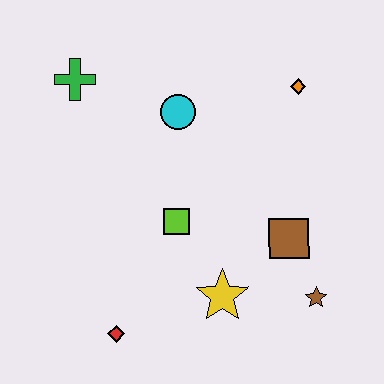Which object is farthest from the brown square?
The green cross is farthest from the brown square.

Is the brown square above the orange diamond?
No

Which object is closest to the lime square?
The yellow star is closest to the lime square.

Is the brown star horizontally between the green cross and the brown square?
No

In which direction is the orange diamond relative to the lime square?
The orange diamond is above the lime square.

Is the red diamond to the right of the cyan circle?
No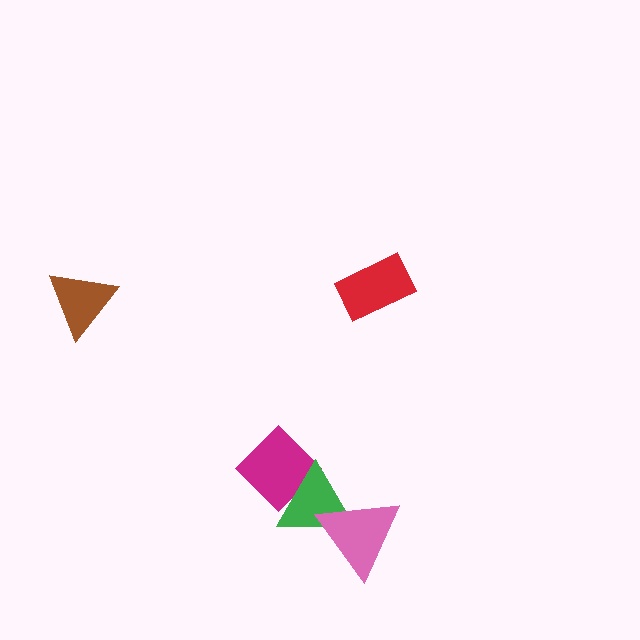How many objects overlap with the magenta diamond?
1 object overlaps with the magenta diamond.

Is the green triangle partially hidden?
Yes, it is partially covered by another shape.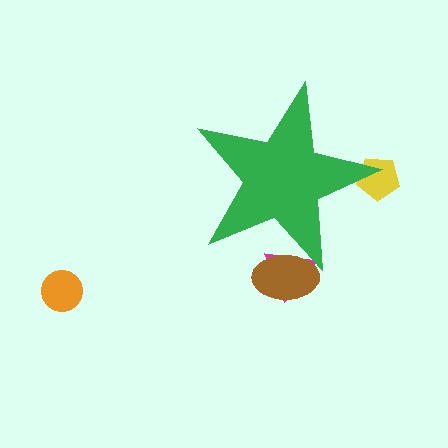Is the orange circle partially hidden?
No, the orange circle is fully visible.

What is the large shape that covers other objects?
A green star.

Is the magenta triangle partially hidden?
Yes, the magenta triangle is partially hidden behind the green star.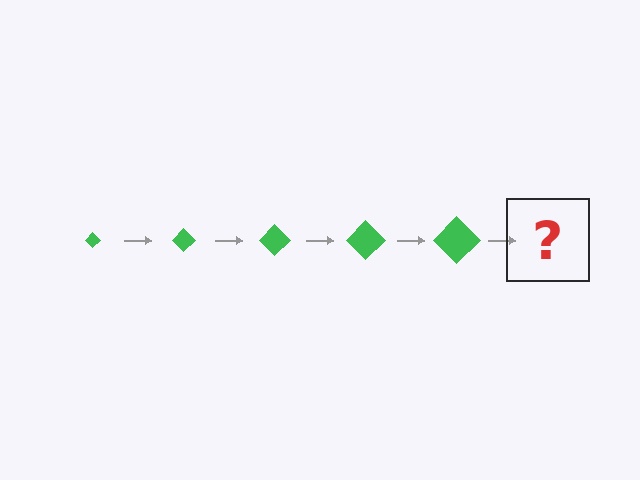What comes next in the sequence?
The next element should be a green diamond, larger than the previous one.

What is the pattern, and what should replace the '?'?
The pattern is that the diamond gets progressively larger each step. The '?' should be a green diamond, larger than the previous one.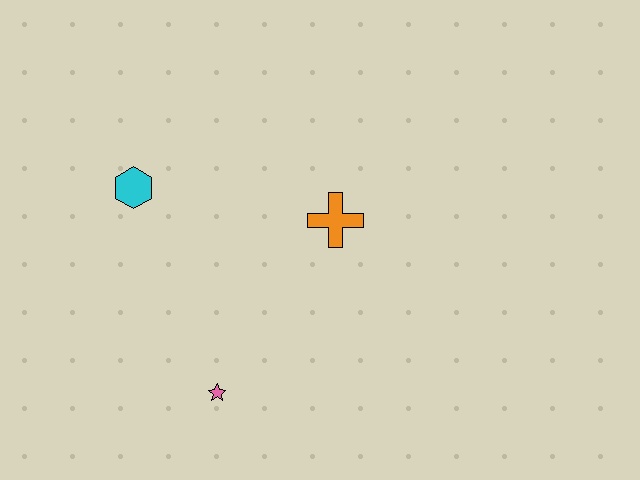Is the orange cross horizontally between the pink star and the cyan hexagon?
No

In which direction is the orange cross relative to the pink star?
The orange cross is above the pink star.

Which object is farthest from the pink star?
The cyan hexagon is farthest from the pink star.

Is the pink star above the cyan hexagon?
No